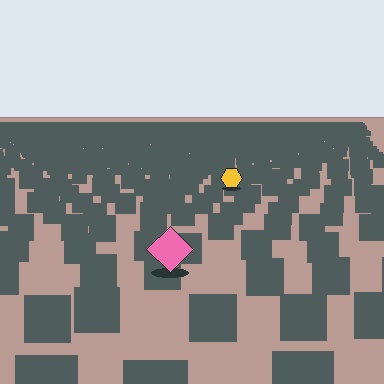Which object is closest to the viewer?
The pink diamond is closest. The texture marks near it are larger and more spread out.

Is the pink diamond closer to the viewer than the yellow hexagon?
Yes. The pink diamond is closer — you can tell from the texture gradient: the ground texture is coarser near it.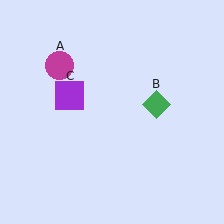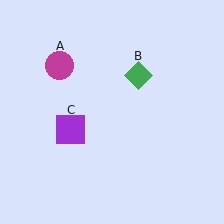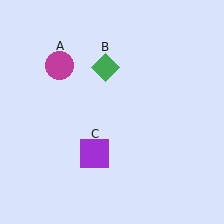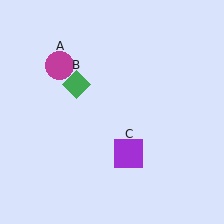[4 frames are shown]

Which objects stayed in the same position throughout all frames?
Magenta circle (object A) remained stationary.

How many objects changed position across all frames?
2 objects changed position: green diamond (object B), purple square (object C).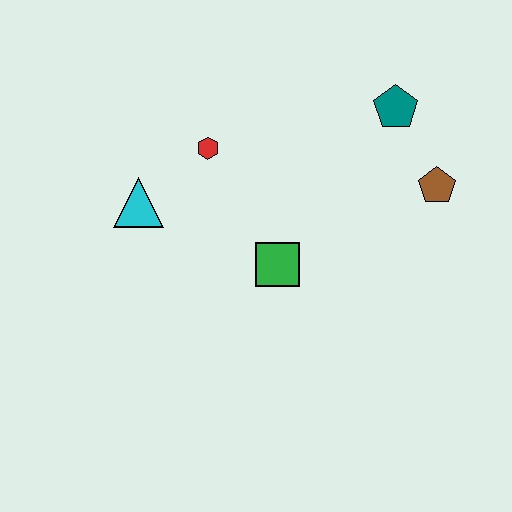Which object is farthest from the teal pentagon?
The cyan triangle is farthest from the teal pentagon.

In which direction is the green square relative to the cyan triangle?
The green square is to the right of the cyan triangle.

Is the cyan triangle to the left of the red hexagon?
Yes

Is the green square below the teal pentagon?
Yes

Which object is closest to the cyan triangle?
The red hexagon is closest to the cyan triangle.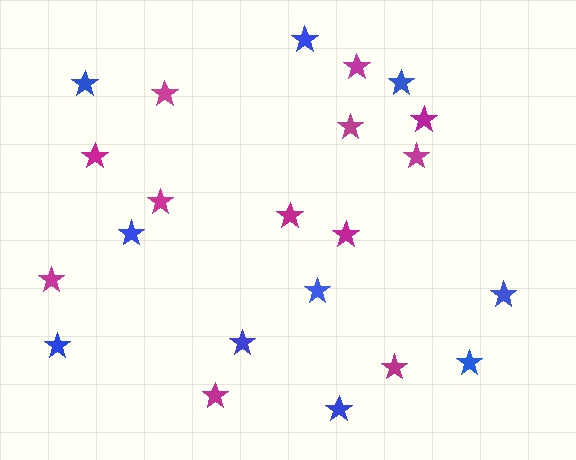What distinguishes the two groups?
There are 2 groups: one group of blue stars (10) and one group of magenta stars (12).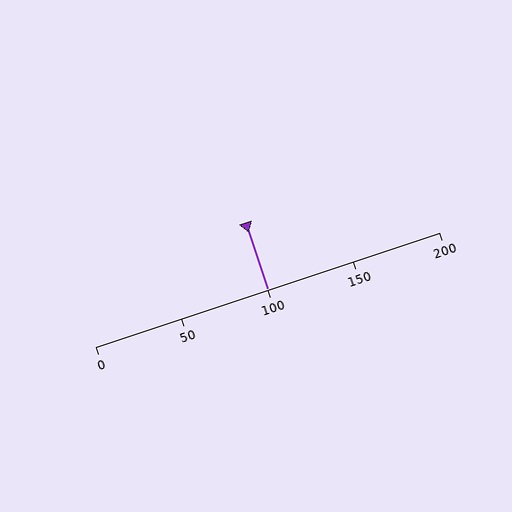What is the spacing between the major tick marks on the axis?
The major ticks are spaced 50 apart.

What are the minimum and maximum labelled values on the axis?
The axis runs from 0 to 200.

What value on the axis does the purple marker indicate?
The marker indicates approximately 100.